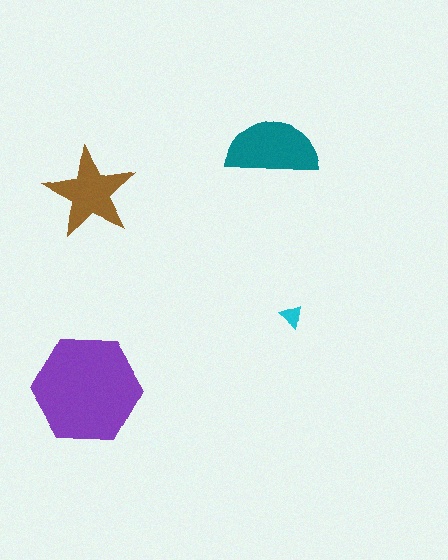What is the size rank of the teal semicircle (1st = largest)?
2nd.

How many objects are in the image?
There are 4 objects in the image.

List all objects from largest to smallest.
The purple hexagon, the teal semicircle, the brown star, the cyan triangle.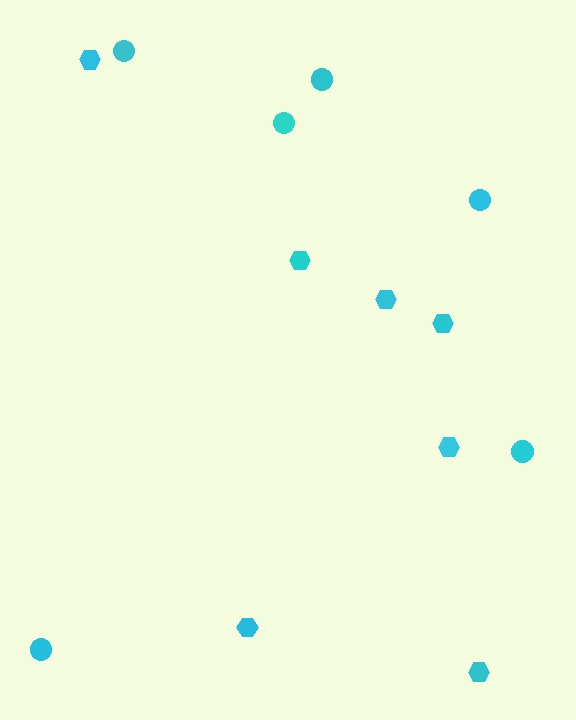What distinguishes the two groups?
There are 2 groups: one group of hexagons (7) and one group of circles (6).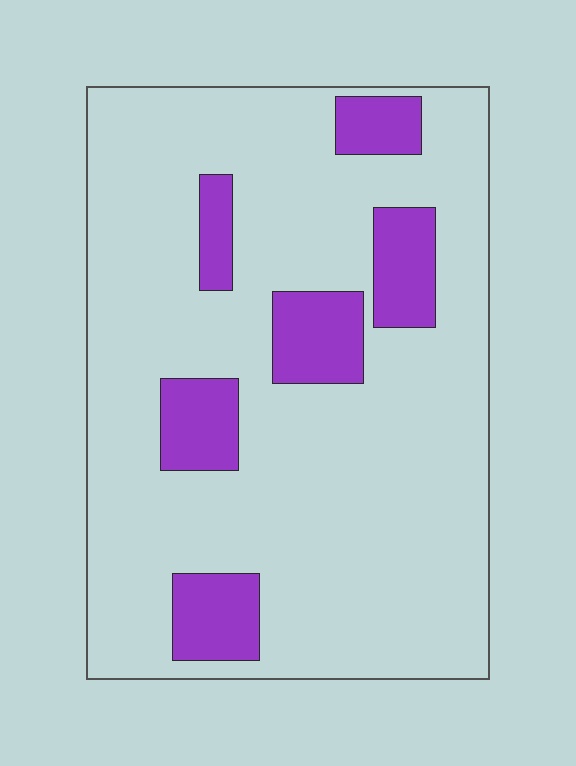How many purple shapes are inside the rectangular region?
6.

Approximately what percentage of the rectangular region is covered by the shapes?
Approximately 15%.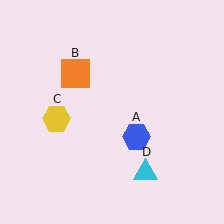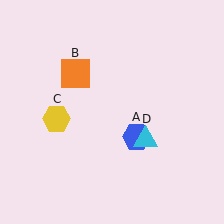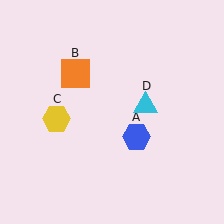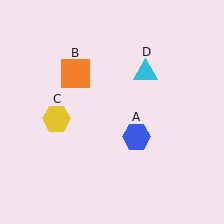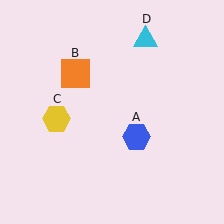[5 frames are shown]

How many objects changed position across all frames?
1 object changed position: cyan triangle (object D).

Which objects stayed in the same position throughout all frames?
Blue hexagon (object A) and orange square (object B) and yellow hexagon (object C) remained stationary.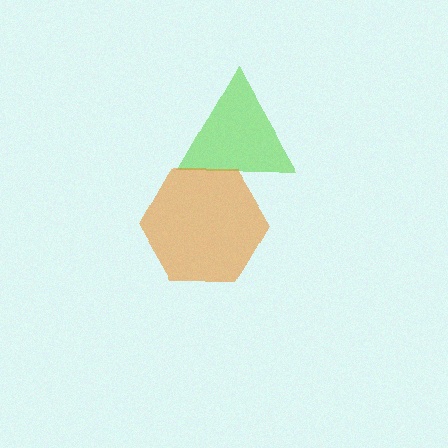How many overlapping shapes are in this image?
There are 2 overlapping shapes in the image.